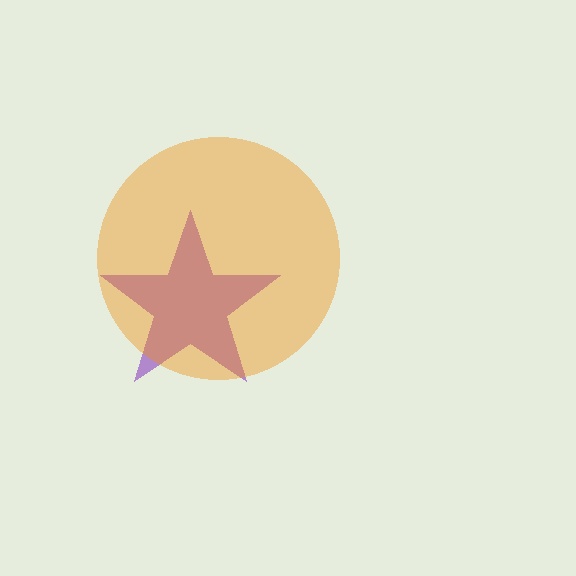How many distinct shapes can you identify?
There are 2 distinct shapes: a purple star, an orange circle.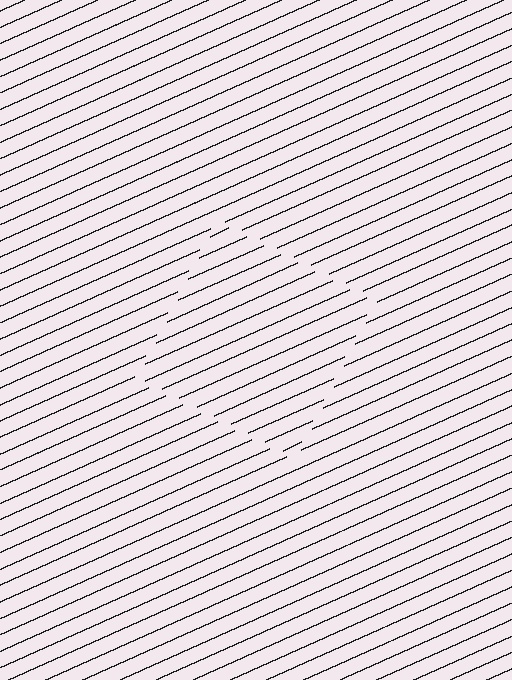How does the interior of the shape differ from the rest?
The interior of the shape contains the same grating, shifted by half a period — the contour is defined by the phase discontinuity where line-ends from the inner and outer gratings abut.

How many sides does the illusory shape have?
4 sides — the line-ends trace a square.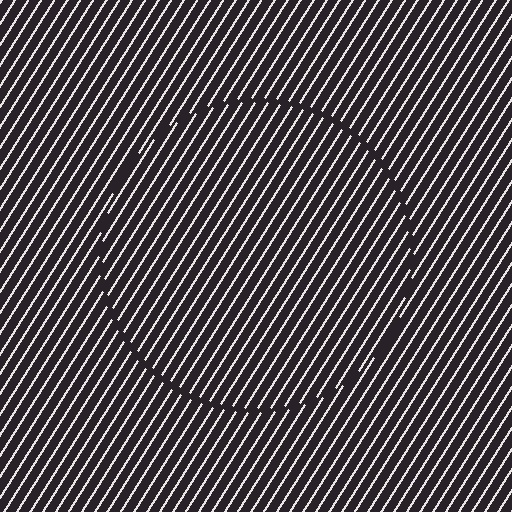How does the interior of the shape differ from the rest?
The interior of the shape contains the same grating, shifted by half a period — the contour is defined by the phase discontinuity where line-ends from the inner and outer gratings abut.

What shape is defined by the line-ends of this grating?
An illusory circle. The interior of the shape contains the same grating, shifted by half a period — the contour is defined by the phase discontinuity where line-ends from the inner and outer gratings abut.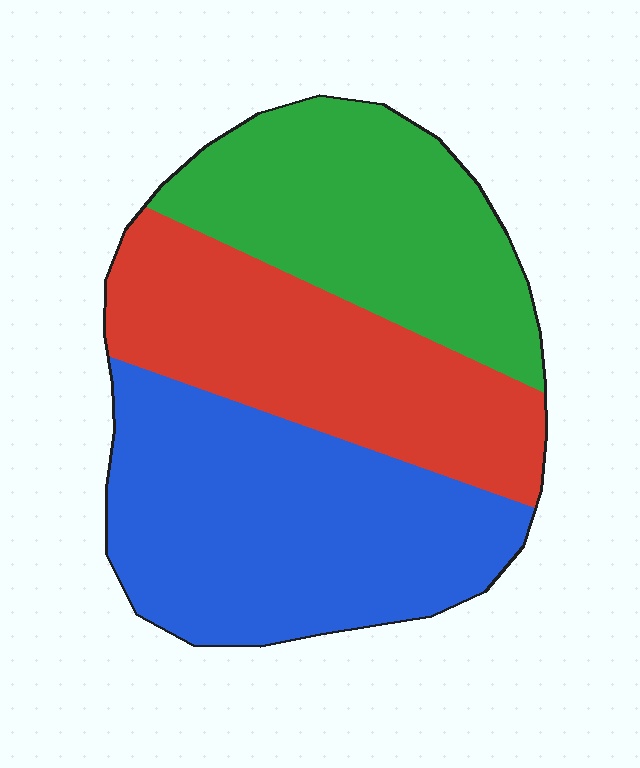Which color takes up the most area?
Blue, at roughly 40%.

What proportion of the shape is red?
Red takes up about one third (1/3) of the shape.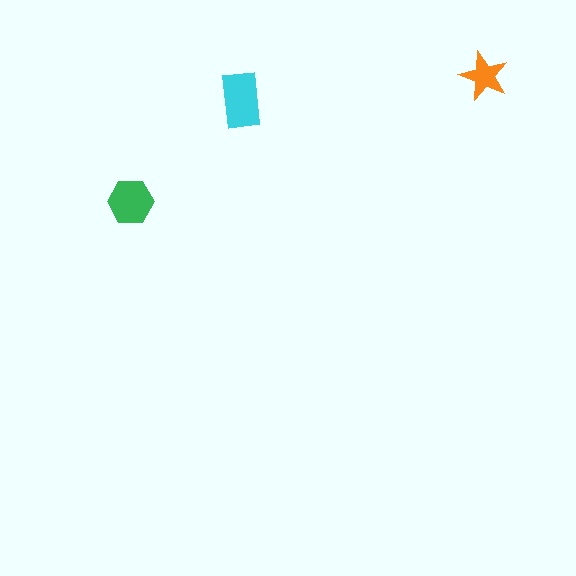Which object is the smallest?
The orange star.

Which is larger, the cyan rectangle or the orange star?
The cyan rectangle.